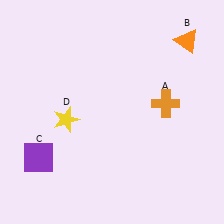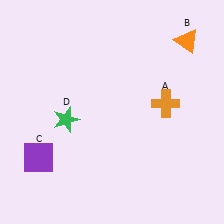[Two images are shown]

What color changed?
The star (D) changed from yellow in Image 1 to green in Image 2.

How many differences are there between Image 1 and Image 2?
There is 1 difference between the two images.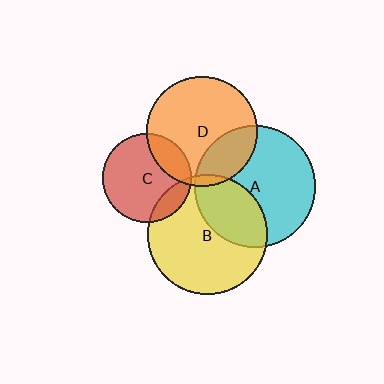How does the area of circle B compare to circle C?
Approximately 1.8 times.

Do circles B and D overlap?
Yes.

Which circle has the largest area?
Circle A (cyan).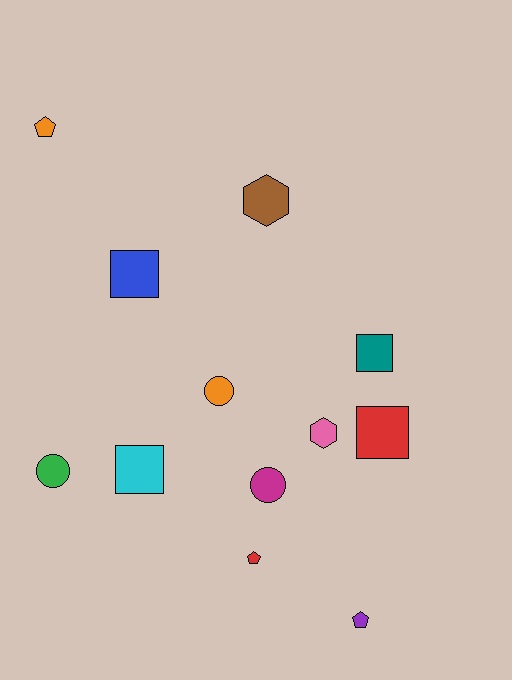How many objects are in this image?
There are 12 objects.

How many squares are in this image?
There are 4 squares.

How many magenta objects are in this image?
There is 1 magenta object.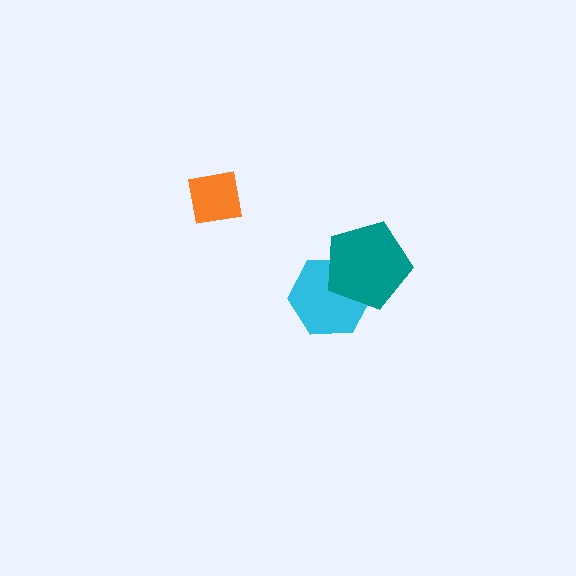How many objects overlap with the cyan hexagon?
1 object overlaps with the cyan hexagon.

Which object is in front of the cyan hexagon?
The teal pentagon is in front of the cyan hexagon.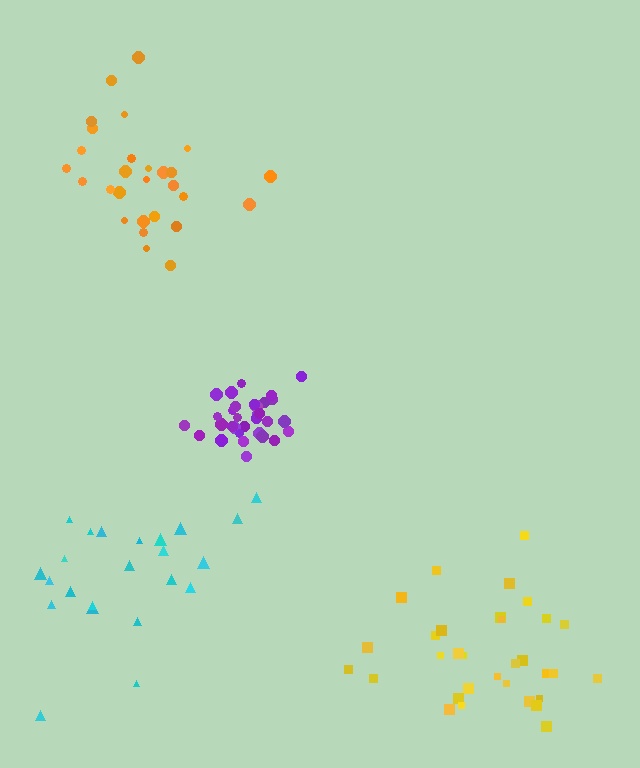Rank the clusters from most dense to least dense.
purple, yellow, orange, cyan.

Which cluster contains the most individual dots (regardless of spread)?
Purple (33).